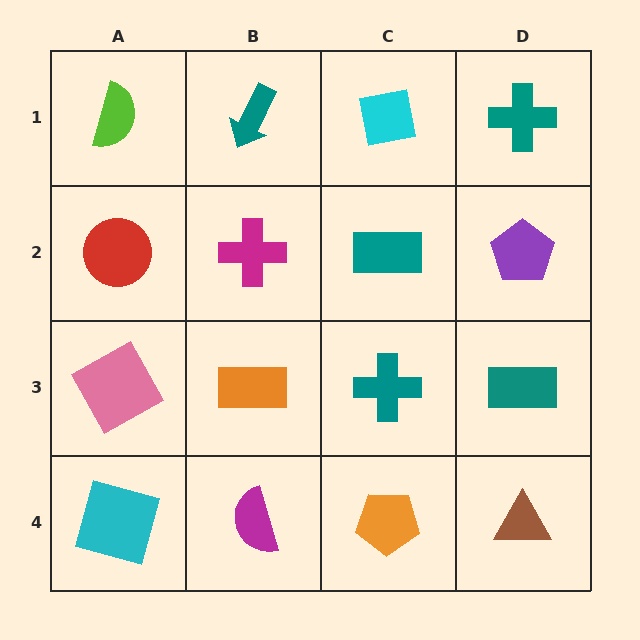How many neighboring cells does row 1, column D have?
2.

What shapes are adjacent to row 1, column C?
A teal rectangle (row 2, column C), a teal arrow (row 1, column B), a teal cross (row 1, column D).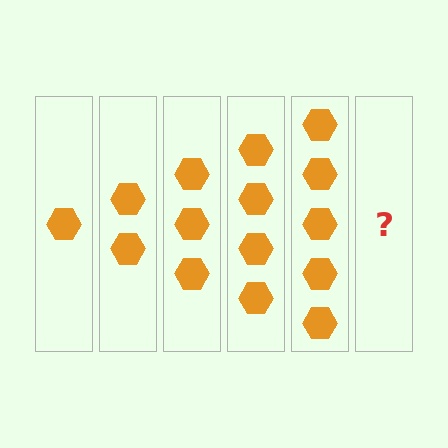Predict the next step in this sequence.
The next step is 6 hexagons.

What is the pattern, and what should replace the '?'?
The pattern is that each step adds one more hexagon. The '?' should be 6 hexagons.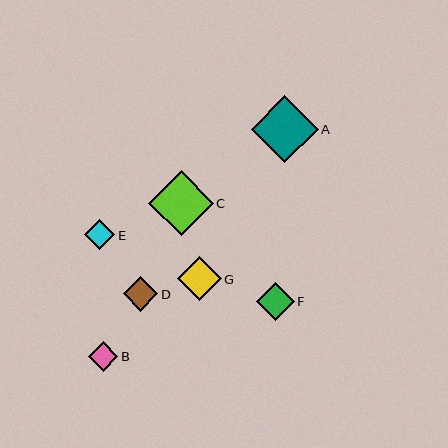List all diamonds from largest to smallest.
From largest to smallest: A, C, G, F, D, E, B.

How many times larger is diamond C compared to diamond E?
Diamond C is approximately 2.1 times the size of diamond E.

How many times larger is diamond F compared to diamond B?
Diamond F is approximately 1.3 times the size of diamond B.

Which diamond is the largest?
Diamond A is the largest with a size of approximately 67 pixels.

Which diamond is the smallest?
Diamond B is the smallest with a size of approximately 30 pixels.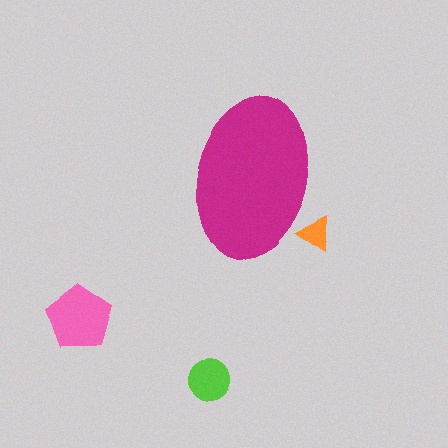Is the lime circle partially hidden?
No, the lime circle is fully visible.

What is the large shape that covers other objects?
A magenta ellipse.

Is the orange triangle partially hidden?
Yes, the orange triangle is partially hidden behind the magenta ellipse.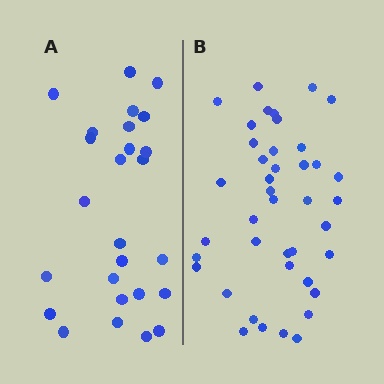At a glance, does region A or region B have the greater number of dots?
Region B (the right region) has more dots.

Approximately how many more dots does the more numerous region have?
Region B has approximately 15 more dots than region A.